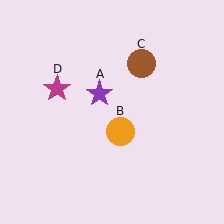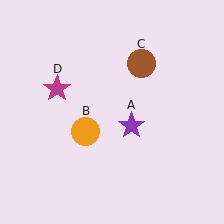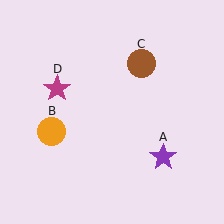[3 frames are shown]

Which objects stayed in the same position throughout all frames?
Brown circle (object C) and magenta star (object D) remained stationary.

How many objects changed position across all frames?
2 objects changed position: purple star (object A), orange circle (object B).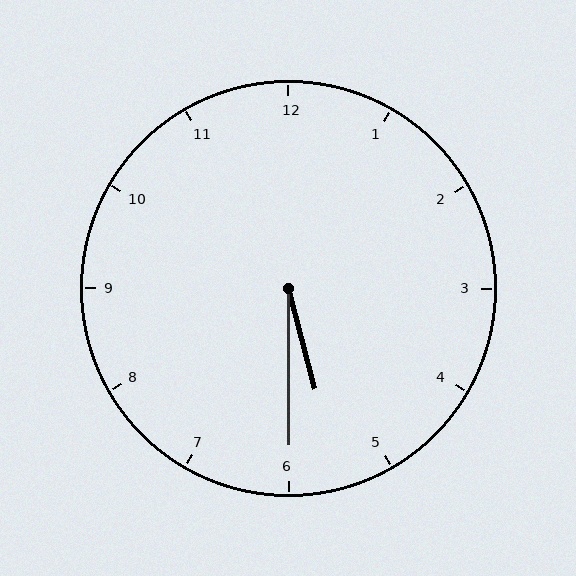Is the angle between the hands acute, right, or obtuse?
It is acute.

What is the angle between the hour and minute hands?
Approximately 15 degrees.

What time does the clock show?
5:30.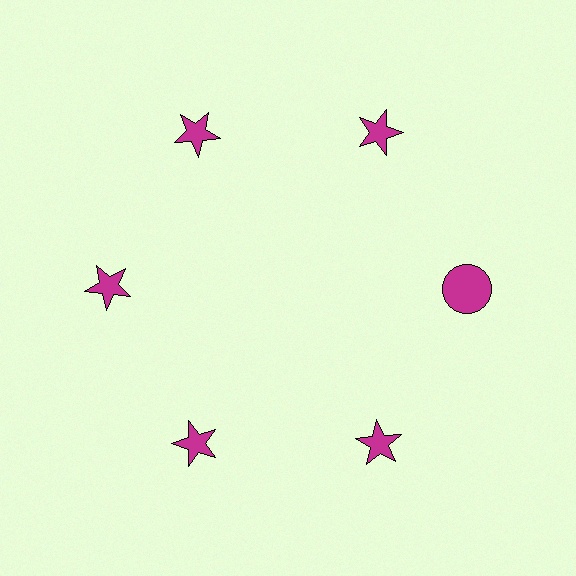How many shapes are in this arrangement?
There are 6 shapes arranged in a ring pattern.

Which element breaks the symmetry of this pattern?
The magenta circle at roughly the 3 o'clock position breaks the symmetry. All other shapes are magenta stars.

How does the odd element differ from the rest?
It has a different shape: circle instead of star.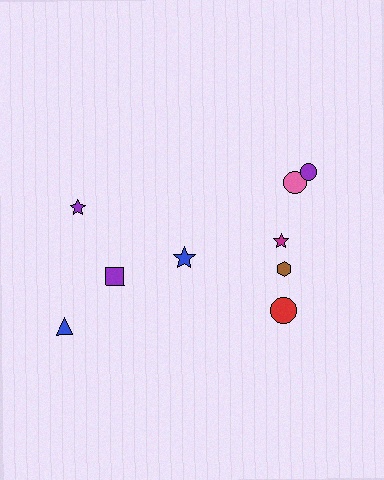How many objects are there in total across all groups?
There are 9 objects.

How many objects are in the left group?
There are 3 objects.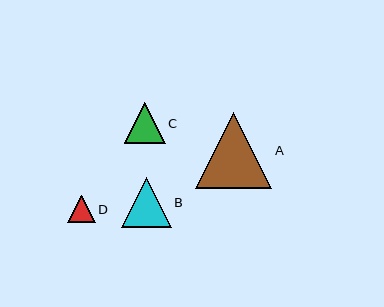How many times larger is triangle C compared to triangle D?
Triangle C is approximately 1.5 times the size of triangle D.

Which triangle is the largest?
Triangle A is the largest with a size of approximately 77 pixels.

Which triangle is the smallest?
Triangle D is the smallest with a size of approximately 27 pixels.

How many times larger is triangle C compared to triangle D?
Triangle C is approximately 1.5 times the size of triangle D.